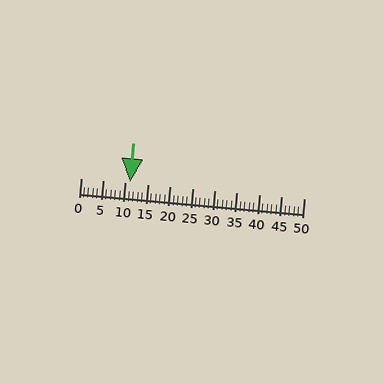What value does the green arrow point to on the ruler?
The green arrow points to approximately 11.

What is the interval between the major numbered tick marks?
The major tick marks are spaced 5 units apart.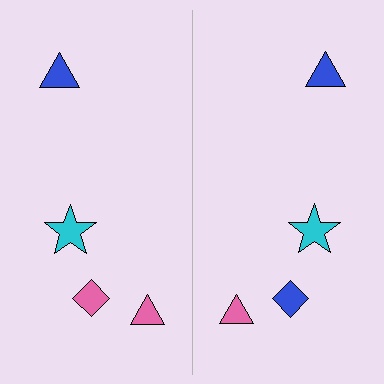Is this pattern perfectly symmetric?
No, the pattern is not perfectly symmetric. The blue diamond on the right side breaks the symmetry — its mirror counterpart is pink.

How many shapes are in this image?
There are 8 shapes in this image.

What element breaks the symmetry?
The blue diamond on the right side breaks the symmetry — its mirror counterpart is pink.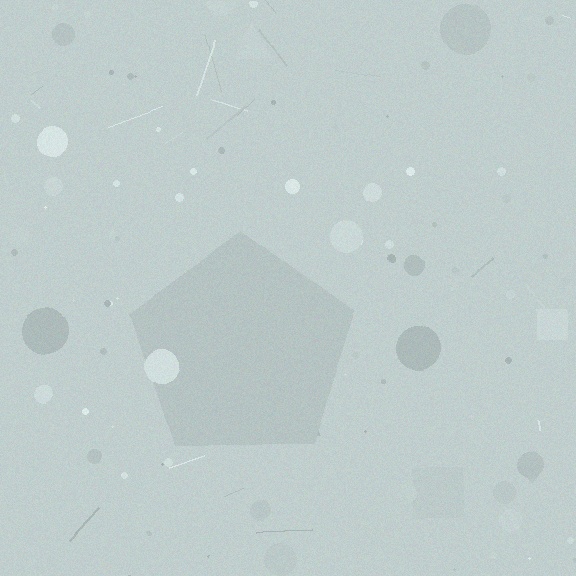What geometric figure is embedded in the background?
A pentagon is embedded in the background.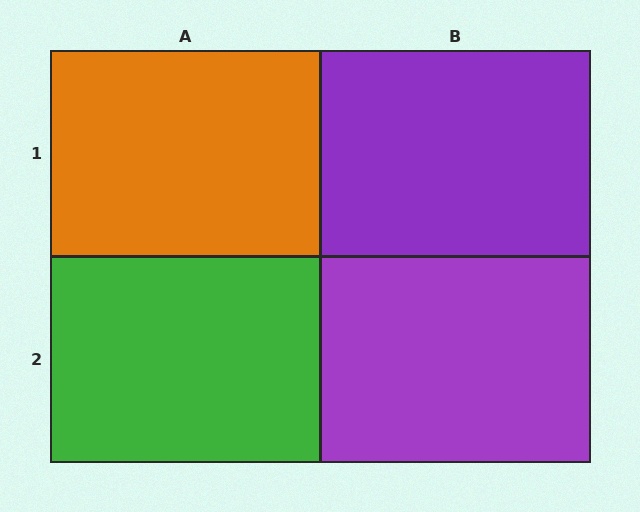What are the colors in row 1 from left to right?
Orange, purple.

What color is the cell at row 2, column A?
Green.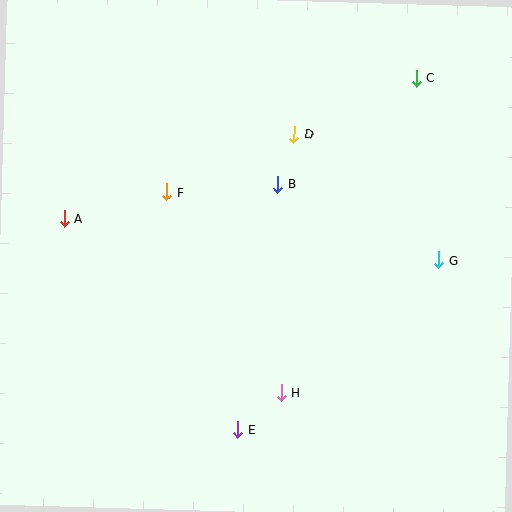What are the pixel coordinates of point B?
Point B is at (278, 184).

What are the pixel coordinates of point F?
Point F is at (167, 192).